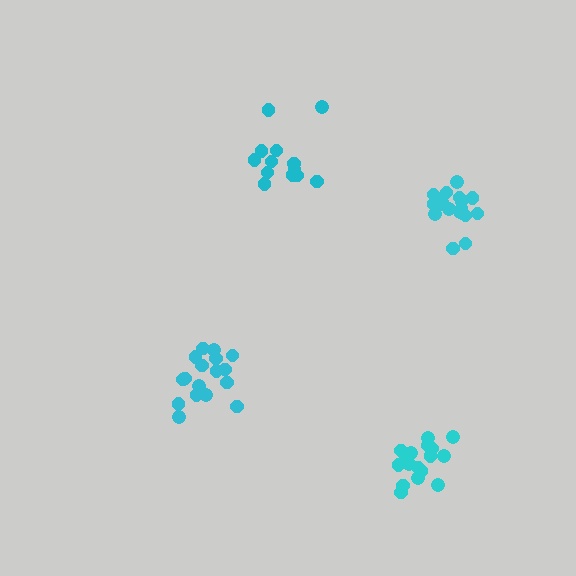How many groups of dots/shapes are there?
There are 4 groups.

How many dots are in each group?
Group 1: 18 dots, Group 2: 13 dots, Group 3: 17 dots, Group 4: 17 dots (65 total).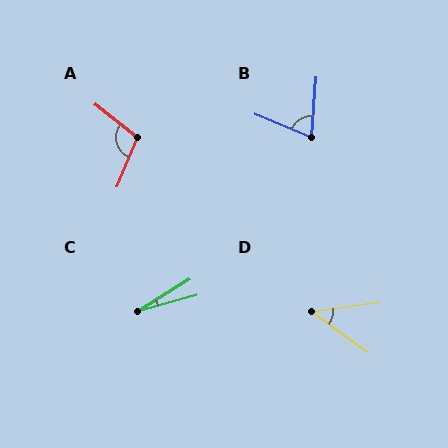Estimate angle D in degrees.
Approximately 44 degrees.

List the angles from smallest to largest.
C (16°), D (44°), B (73°), A (106°).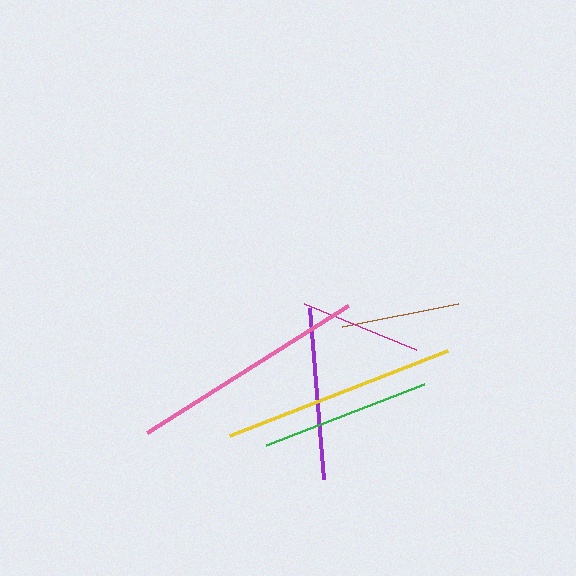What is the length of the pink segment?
The pink segment is approximately 238 pixels long.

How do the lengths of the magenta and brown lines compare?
The magenta and brown lines are approximately the same length.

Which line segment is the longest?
The pink line is the longest at approximately 238 pixels.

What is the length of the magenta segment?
The magenta segment is approximately 120 pixels long.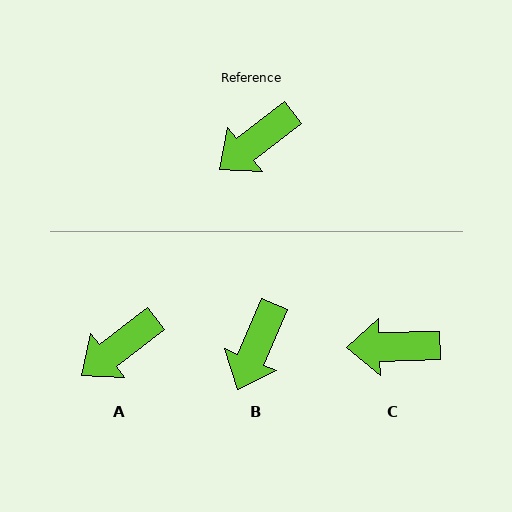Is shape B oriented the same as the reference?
No, it is off by about 29 degrees.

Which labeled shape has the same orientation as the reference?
A.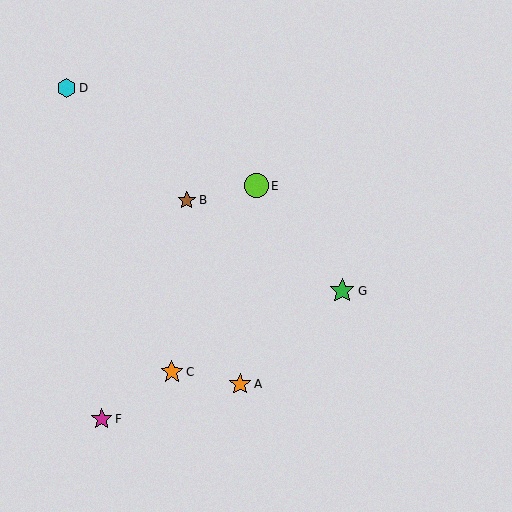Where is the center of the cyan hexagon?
The center of the cyan hexagon is at (67, 88).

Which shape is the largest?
The green star (labeled G) is the largest.